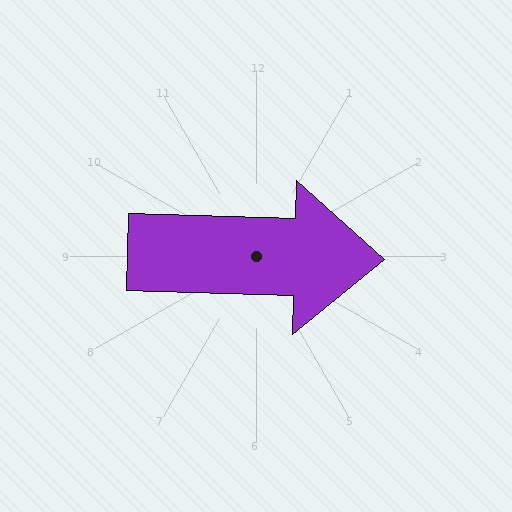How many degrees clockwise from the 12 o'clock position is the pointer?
Approximately 92 degrees.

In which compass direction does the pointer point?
East.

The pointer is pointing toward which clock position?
Roughly 3 o'clock.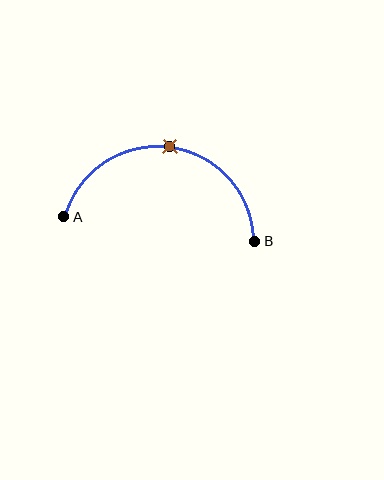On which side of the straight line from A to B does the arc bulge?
The arc bulges above the straight line connecting A and B.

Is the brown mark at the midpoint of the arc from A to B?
Yes. The brown mark lies on the arc at equal arc-length from both A and B — it is the arc midpoint.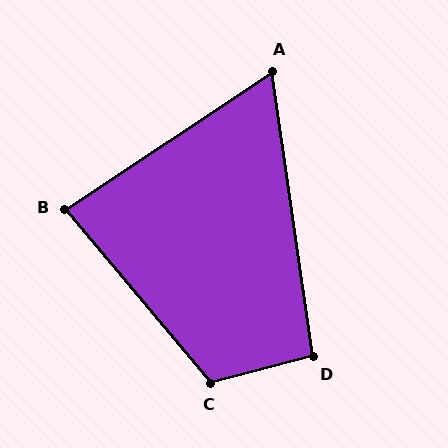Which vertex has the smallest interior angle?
A, at approximately 64 degrees.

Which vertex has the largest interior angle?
C, at approximately 116 degrees.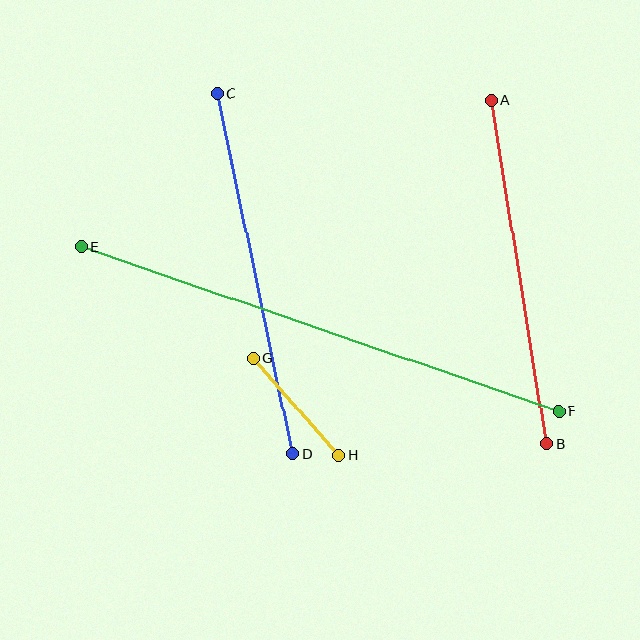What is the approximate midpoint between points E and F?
The midpoint is at approximately (320, 329) pixels.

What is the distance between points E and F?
The distance is approximately 505 pixels.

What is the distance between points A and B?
The distance is approximately 347 pixels.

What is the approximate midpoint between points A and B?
The midpoint is at approximately (519, 272) pixels.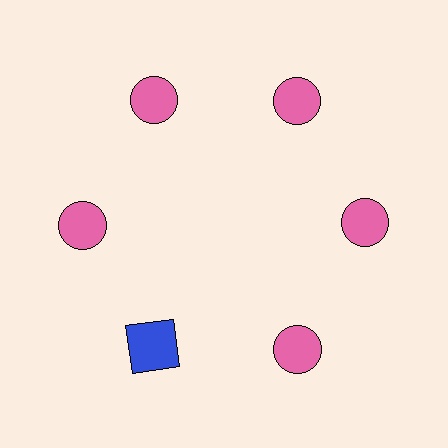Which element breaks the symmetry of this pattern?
The blue square at roughly the 7 o'clock position breaks the symmetry. All other shapes are pink circles.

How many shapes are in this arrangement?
There are 6 shapes arranged in a ring pattern.